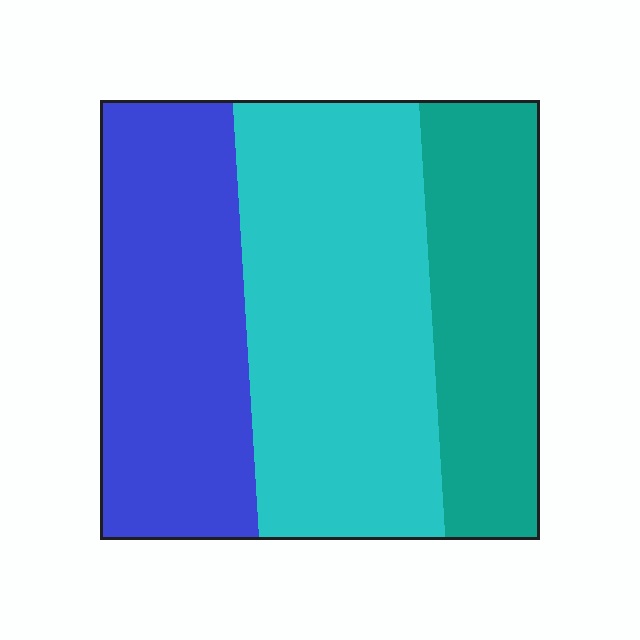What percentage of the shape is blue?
Blue covers 33% of the shape.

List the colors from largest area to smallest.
From largest to smallest: cyan, blue, teal.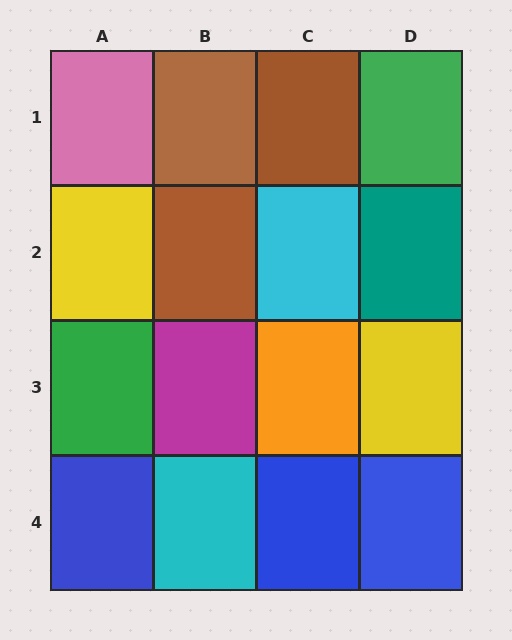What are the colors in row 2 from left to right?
Yellow, brown, cyan, teal.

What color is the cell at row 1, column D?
Green.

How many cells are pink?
1 cell is pink.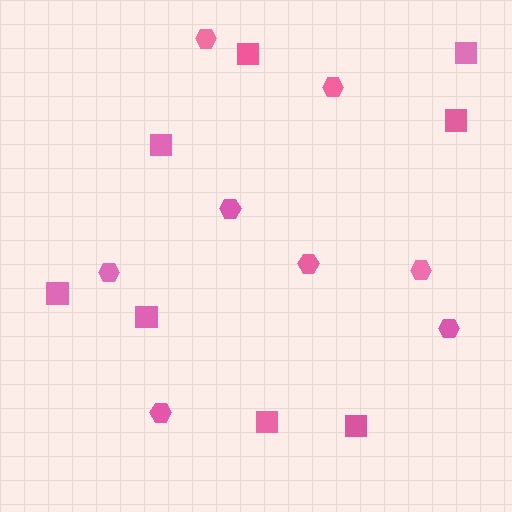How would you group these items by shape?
There are 2 groups: one group of hexagons (8) and one group of squares (8).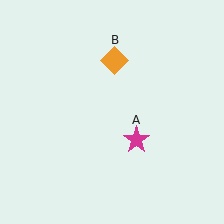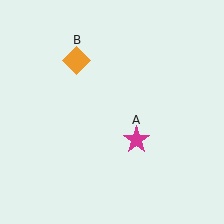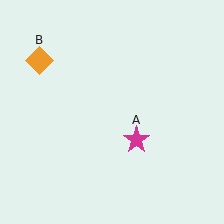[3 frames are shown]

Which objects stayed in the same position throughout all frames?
Magenta star (object A) remained stationary.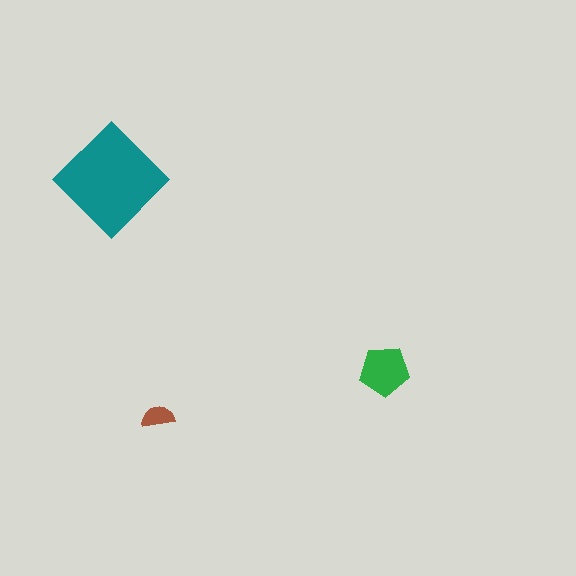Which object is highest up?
The teal diamond is topmost.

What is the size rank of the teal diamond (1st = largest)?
1st.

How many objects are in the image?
There are 3 objects in the image.